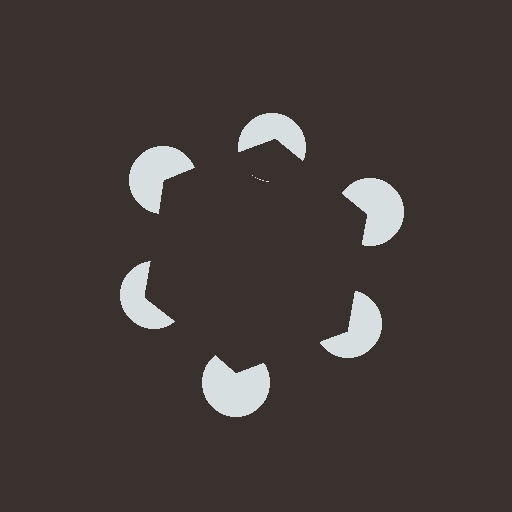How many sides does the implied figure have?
6 sides.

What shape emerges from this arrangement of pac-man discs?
An illusory hexagon — its edges are inferred from the aligned wedge cuts in the pac-man discs, not physically drawn.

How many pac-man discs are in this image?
There are 6 — one at each vertex of the illusory hexagon.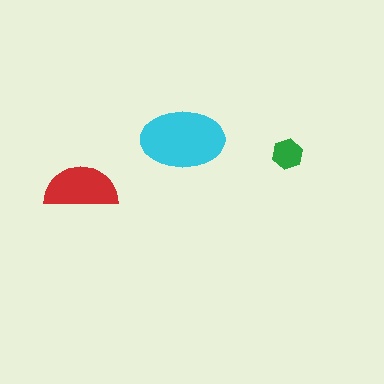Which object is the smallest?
The green hexagon.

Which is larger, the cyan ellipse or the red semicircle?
The cyan ellipse.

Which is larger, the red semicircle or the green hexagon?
The red semicircle.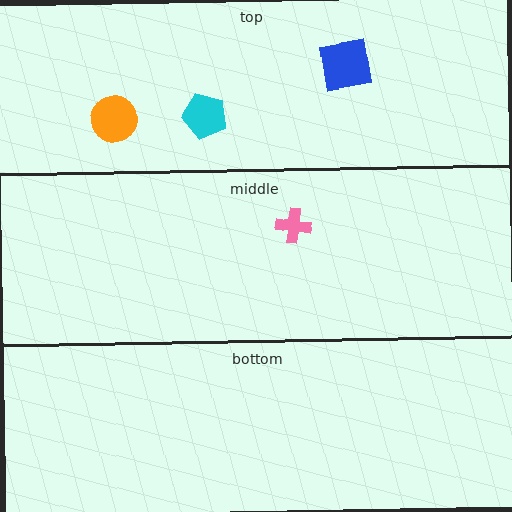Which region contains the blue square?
The top region.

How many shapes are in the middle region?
1.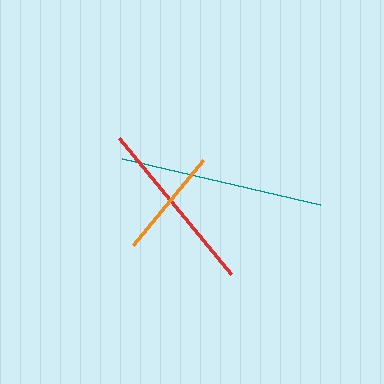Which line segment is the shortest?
The orange line is the shortest at approximately 110 pixels.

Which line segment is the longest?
The teal line is the longest at approximately 203 pixels.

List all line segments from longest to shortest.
From longest to shortest: teal, red, orange.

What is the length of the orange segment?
The orange segment is approximately 110 pixels long.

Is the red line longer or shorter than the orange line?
The red line is longer than the orange line.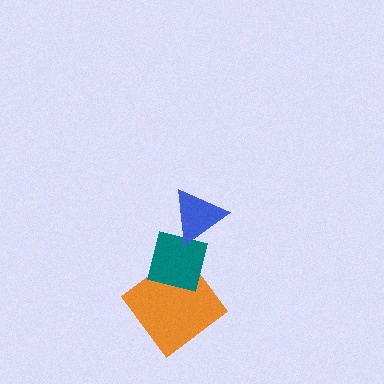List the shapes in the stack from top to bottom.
From top to bottom: the blue triangle, the teal square, the orange diamond.